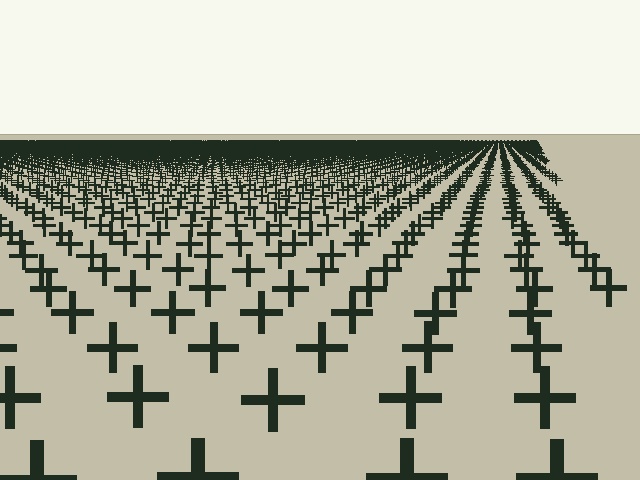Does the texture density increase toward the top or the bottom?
Density increases toward the top.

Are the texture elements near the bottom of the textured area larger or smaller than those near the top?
Larger. Near the bottom, elements are closer to the viewer and appear at a bigger on-screen size.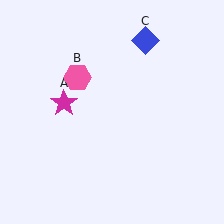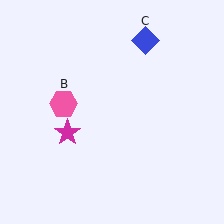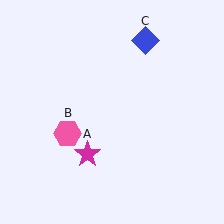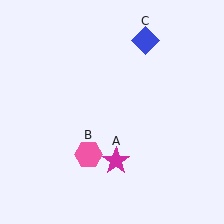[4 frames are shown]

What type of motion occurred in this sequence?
The magenta star (object A), pink hexagon (object B) rotated counterclockwise around the center of the scene.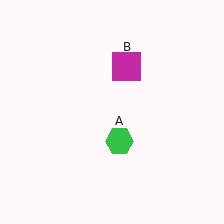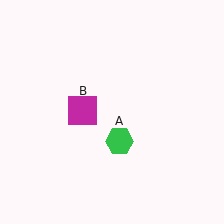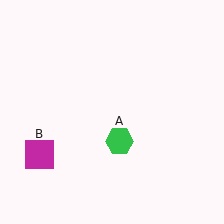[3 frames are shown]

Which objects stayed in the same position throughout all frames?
Green hexagon (object A) remained stationary.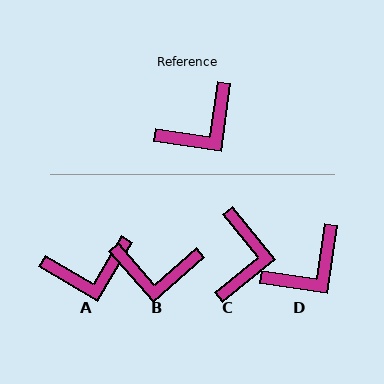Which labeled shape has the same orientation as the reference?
D.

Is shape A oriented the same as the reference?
No, it is off by about 22 degrees.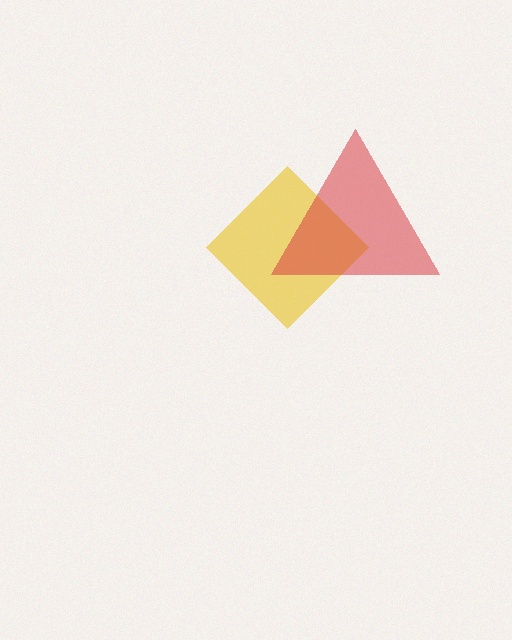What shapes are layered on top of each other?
The layered shapes are: a yellow diamond, a red triangle.